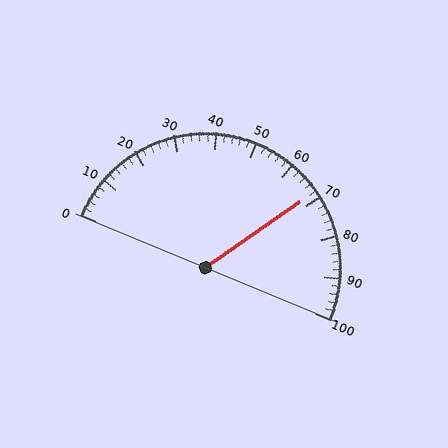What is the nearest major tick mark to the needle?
The nearest major tick mark is 70.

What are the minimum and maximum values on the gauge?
The gauge ranges from 0 to 100.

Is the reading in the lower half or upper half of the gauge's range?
The reading is in the upper half of the range (0 to 100).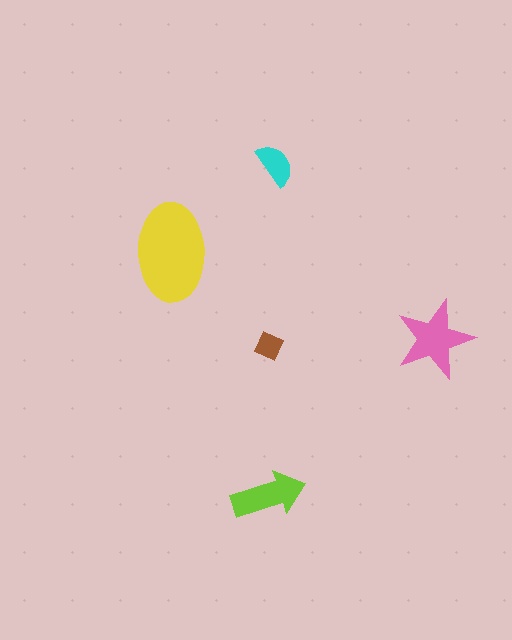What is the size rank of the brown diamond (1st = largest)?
5th.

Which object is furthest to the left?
The yellow ellipse is leftmost.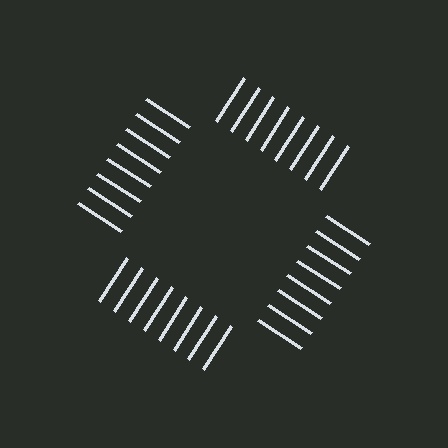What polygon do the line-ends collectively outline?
An illusory square — the line segments terminate on its edges but no continuous stroke is drawn.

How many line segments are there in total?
32 — 8 along each of the 4 edges.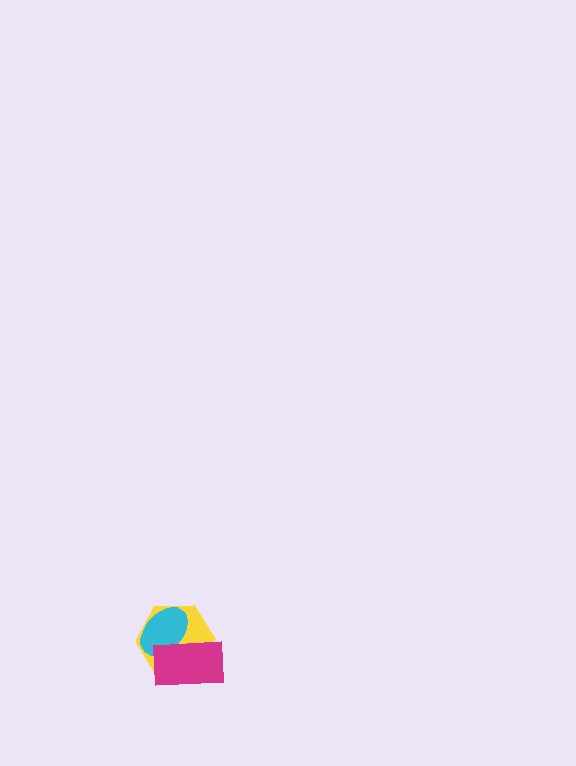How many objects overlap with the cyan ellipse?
2 objects overlap with the cyan ellipse.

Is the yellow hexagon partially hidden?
Yes, it is partially covered by another shape.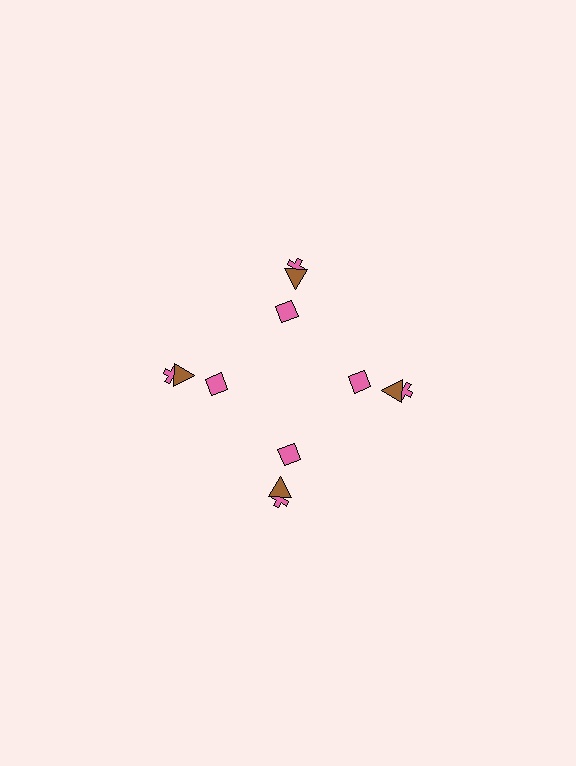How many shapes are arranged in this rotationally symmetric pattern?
There are 12 shapes, arranged in 4 groups of 3.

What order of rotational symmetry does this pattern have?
This pattern has 4-fold rotational symmetry.